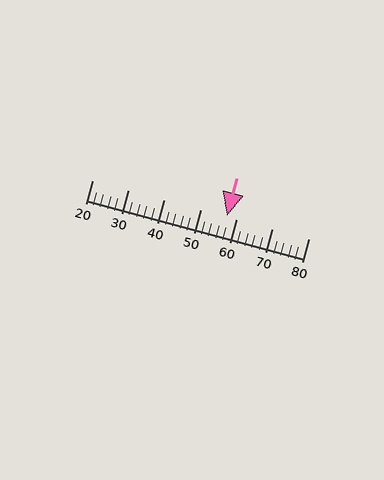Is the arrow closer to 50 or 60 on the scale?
The arrow is closer to 60.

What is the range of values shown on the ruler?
The ruler shows values from 20 to 80.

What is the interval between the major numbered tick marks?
The major tick marks are spaced 10 units apart.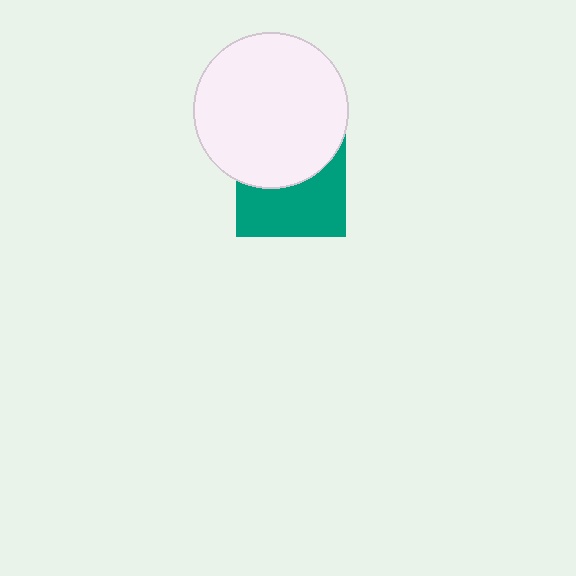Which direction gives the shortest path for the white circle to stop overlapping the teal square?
Moving up gives the shortest separation.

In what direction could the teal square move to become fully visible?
The teal square could move down. That would shift it out from behind the white circle entirely.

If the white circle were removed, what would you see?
You would see the complete teal square.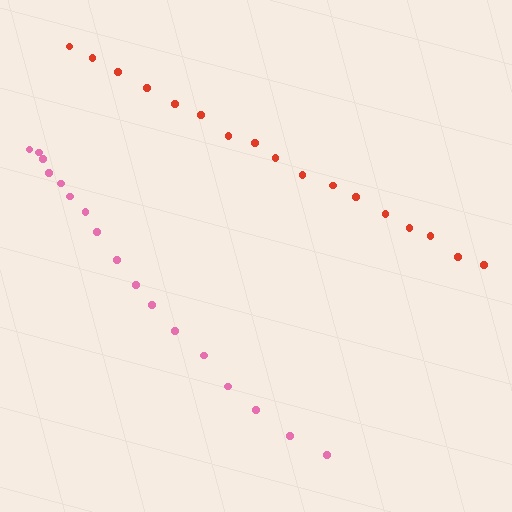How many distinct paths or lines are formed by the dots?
There are 2 distinct paths.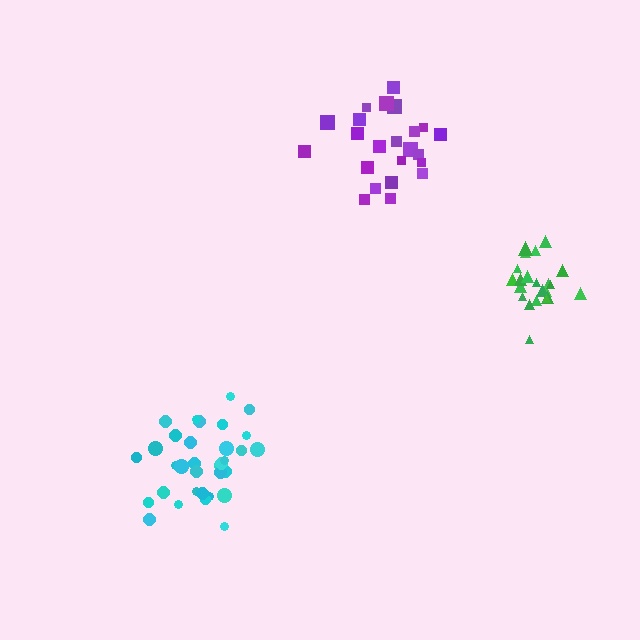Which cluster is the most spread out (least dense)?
Purple.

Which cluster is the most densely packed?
Cyan.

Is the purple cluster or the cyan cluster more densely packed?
Cyan.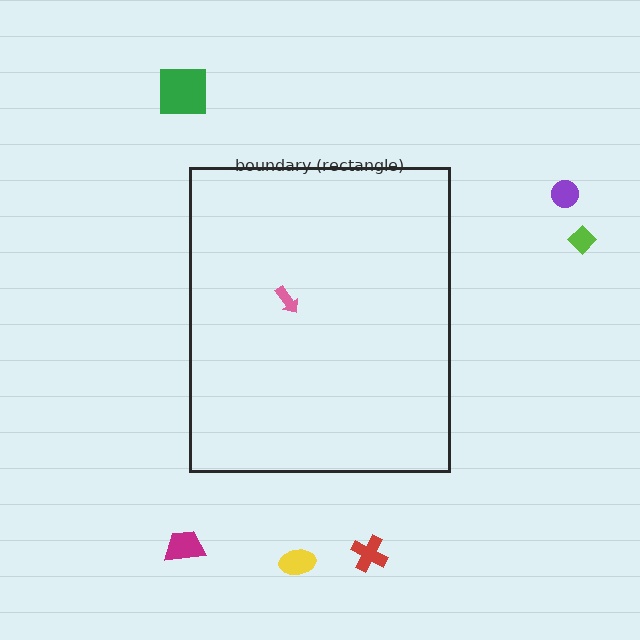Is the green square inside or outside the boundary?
Outside.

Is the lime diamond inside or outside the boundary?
Outside.